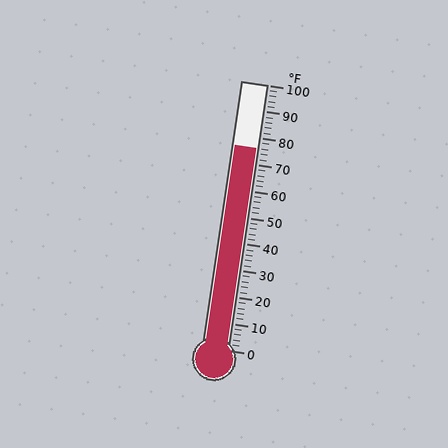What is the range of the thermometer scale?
The thermometer scale ranges from 0°F to 100°F.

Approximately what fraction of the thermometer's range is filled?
The thermometer is filled to approximately 75% of its range.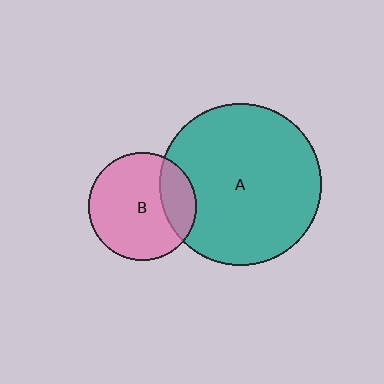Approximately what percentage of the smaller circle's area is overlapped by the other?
Approximately 20%.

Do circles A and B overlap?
Yes.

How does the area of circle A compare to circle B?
Approximately 2.2 times.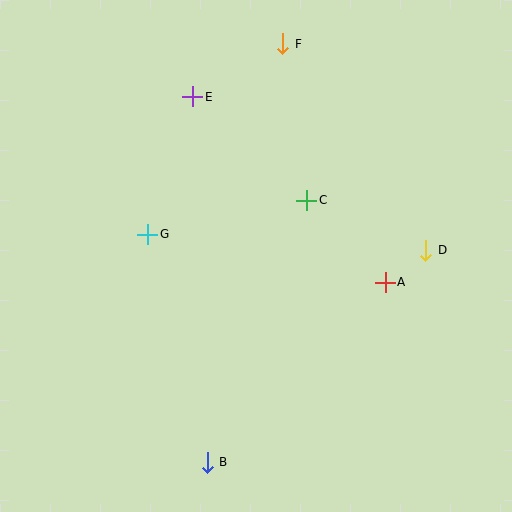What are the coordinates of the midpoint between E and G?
The midpoint between E and G is at (170, 166).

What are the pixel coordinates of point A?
Point A is at (385, 282).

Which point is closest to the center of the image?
Point C at (307, 200) is closest to the center.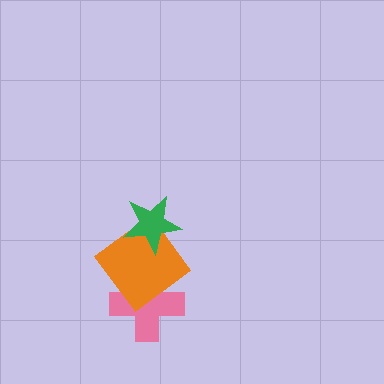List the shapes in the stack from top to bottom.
From top to bottom: the green star, the orange diamond, the pink cross.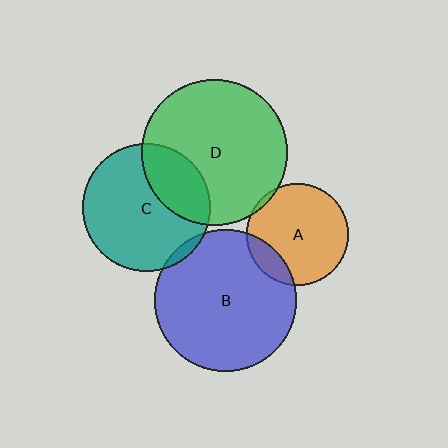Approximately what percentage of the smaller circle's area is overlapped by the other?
Approximately 25%.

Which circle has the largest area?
Circle D (green).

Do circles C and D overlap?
Yes.